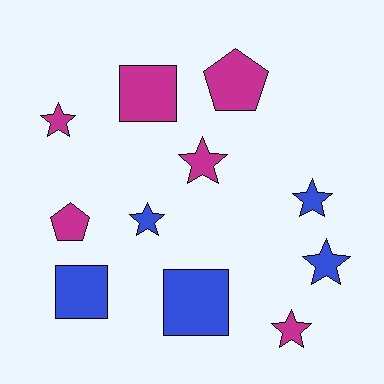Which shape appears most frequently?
Star, with 6 objects.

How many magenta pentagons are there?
There are 2 magenta pentagons.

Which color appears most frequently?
Magenta, with 6 objects.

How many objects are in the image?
There are 11 objects.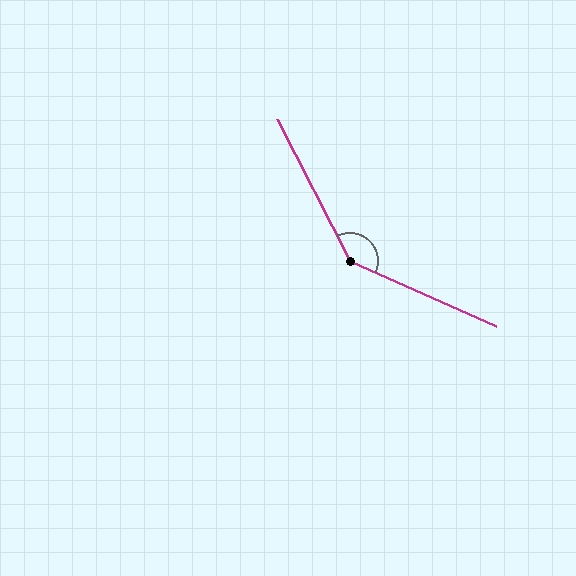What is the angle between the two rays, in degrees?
Approximately 141 degrees.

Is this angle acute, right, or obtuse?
It is obtuse.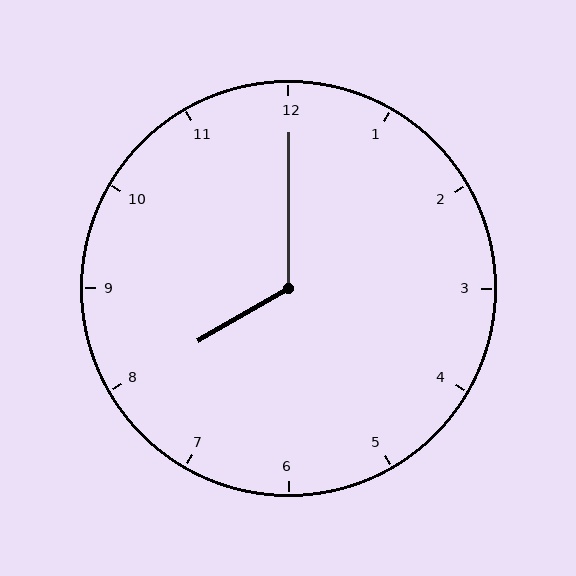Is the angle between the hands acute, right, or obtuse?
It is obtuse.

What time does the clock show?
8:00.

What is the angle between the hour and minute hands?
Approximately 120 degrees.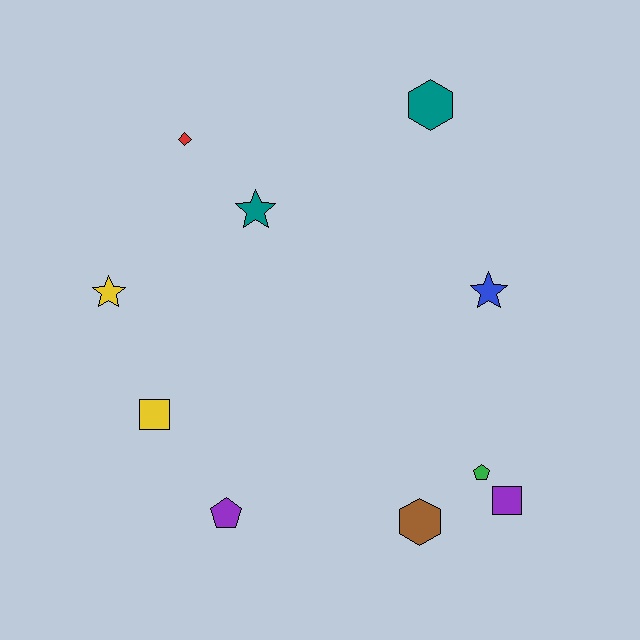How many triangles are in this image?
There are no triangles.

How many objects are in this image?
There are 10 objects.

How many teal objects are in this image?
There are 2 teal objects.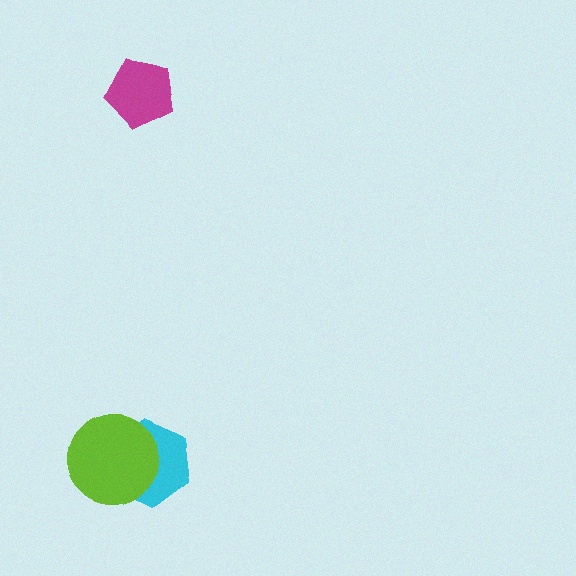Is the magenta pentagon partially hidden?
No, no other shape covers it.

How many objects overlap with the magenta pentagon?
0 objects overlap with the magenta pentagon.